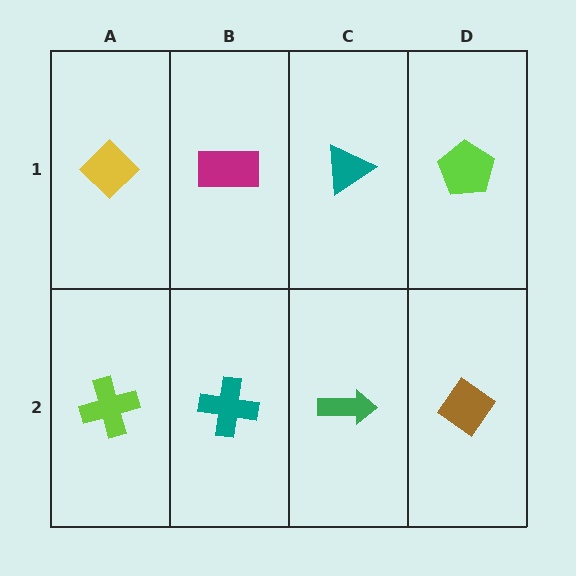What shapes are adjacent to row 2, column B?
A magenta rectangle (row 1, column B), a lime cross (row 2, column A), a green arrow (row 2, column C).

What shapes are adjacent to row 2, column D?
A lime pentagon (row 1, column D), a green arrow (row 2, column C).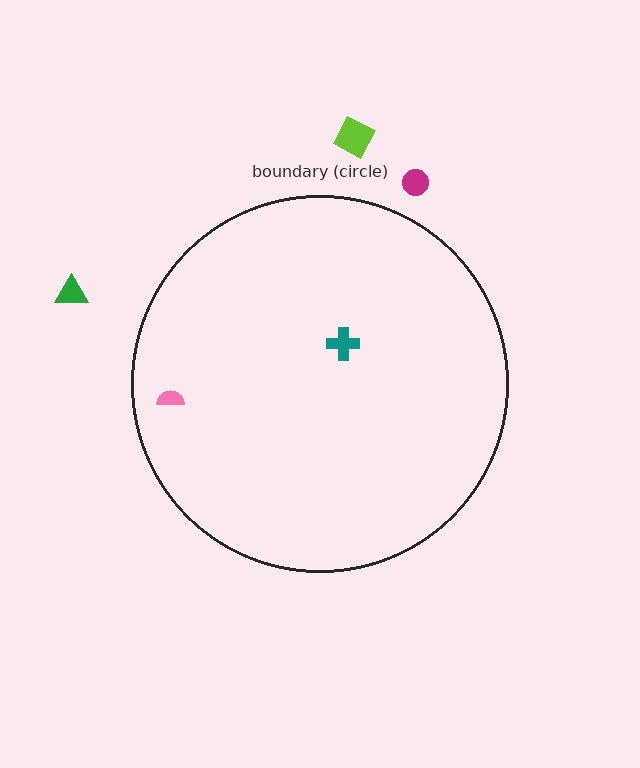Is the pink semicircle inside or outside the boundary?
Inside.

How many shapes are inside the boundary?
2 inside, 3 outside.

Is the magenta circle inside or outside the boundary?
Outside.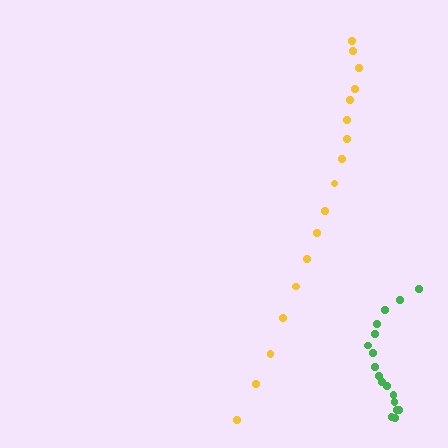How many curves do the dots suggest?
There are 2 distinct paths.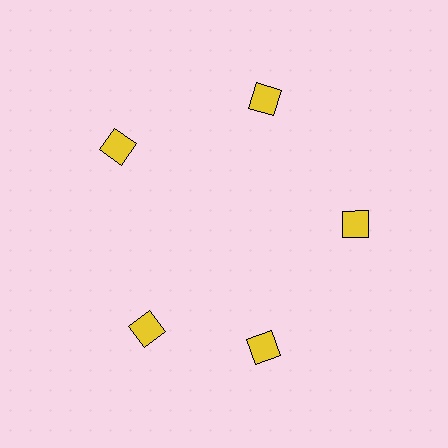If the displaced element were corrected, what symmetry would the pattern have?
It would have 5-fold rotational symmetry — the pattern would map onto itself every 72 degrees.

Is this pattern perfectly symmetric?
No. The 5 yellow squares are arranged in a ring, but one element near the 8 o'clock position is rotated out of alignment along the ring, breaking the 5-fold rotational symmetry.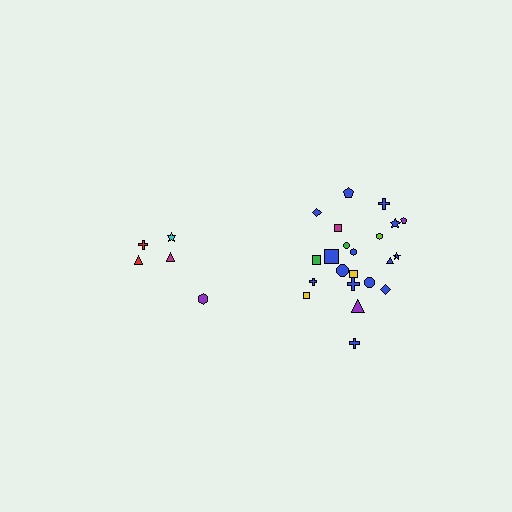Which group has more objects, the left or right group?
The right group.